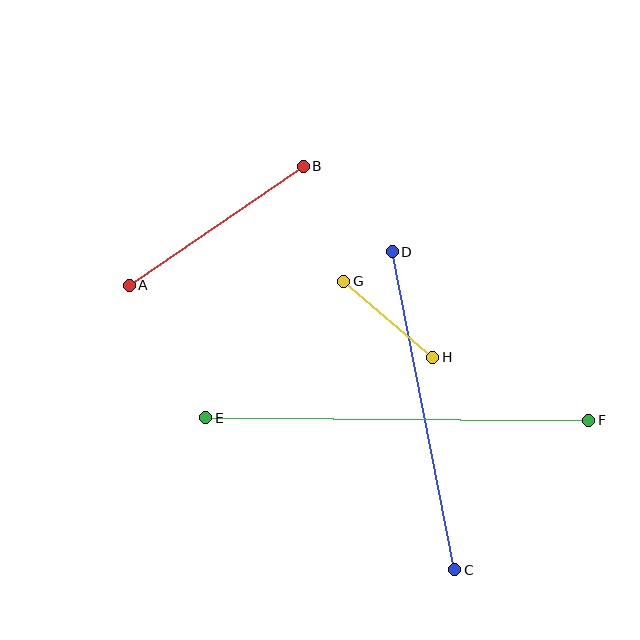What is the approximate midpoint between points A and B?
The midpoint is at approximately (216, 226) pixels.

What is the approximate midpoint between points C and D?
The midpoint is at approximately (424, 411) pixels.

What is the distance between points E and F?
The distance is approximately 383 pixels.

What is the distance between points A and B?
The distance is approximately 211 pixels.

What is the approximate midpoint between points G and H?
The midpoint is at approximately (388, 319) pixels.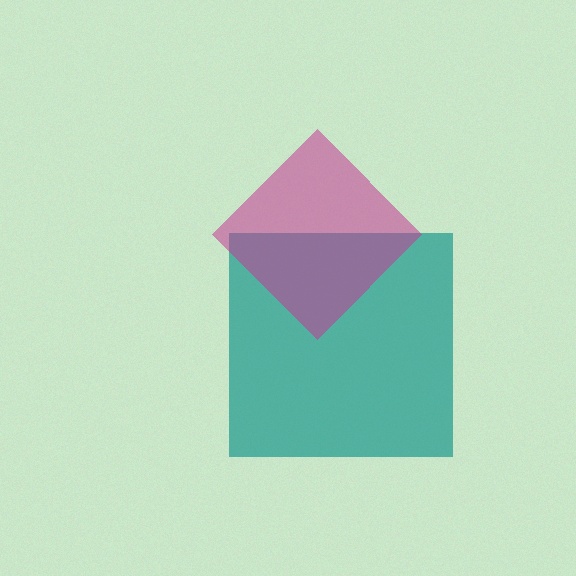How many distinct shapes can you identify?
There are 2 distinct shapes: a teal square, a magenta diamond.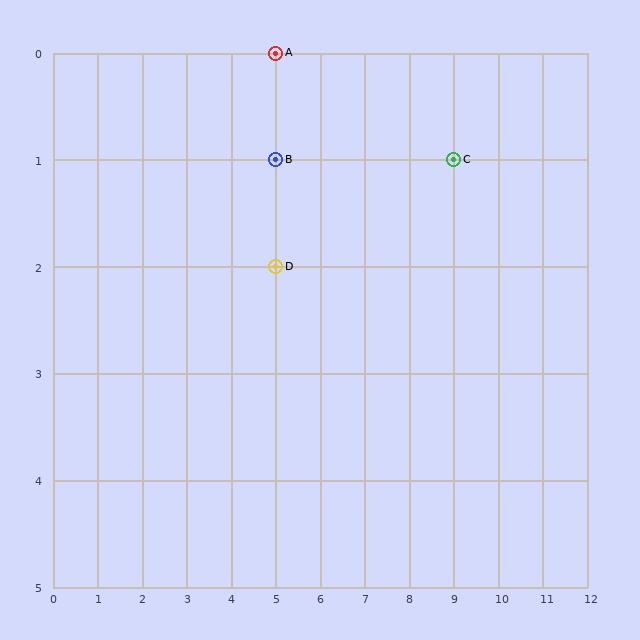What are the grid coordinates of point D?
Point D is at grid coordinates (5, 2).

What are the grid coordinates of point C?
Point C is at grid coordinates (9, 1).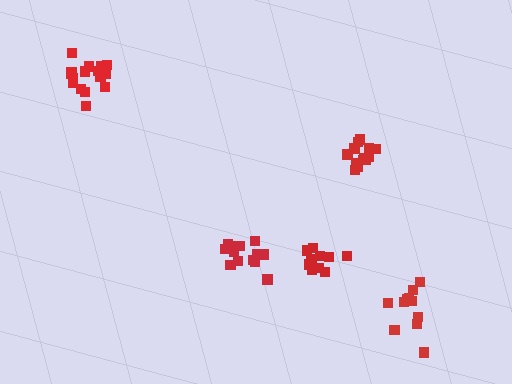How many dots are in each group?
Group 1: 14 dots, Group 2: 10 dots, Group 3: 11 dots, Group 4: 16 dots, Group 5: 13 dots (64 total).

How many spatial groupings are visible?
There are 5 spatial groupings.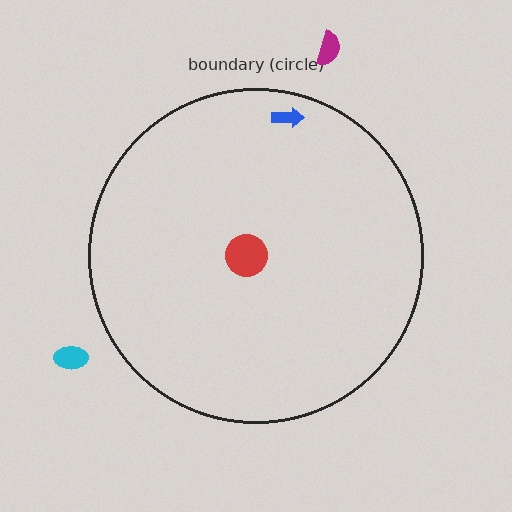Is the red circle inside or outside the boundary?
Inside.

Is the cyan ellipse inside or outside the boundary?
Outside.